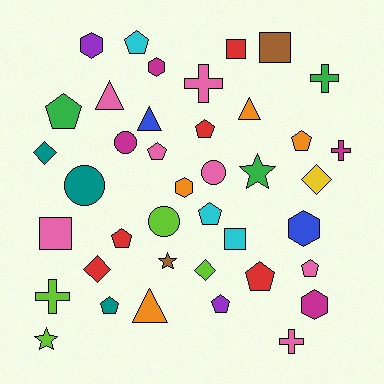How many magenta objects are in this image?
There are 4 magenta objects.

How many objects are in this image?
There are 40 objects.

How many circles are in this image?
There are 4 circles.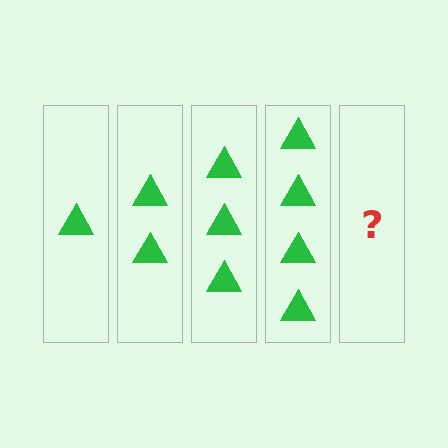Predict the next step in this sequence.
The next step is 5 triangles.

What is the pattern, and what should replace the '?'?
The pattern is that each step adds one more triangle. The '?' should be 5 triangles.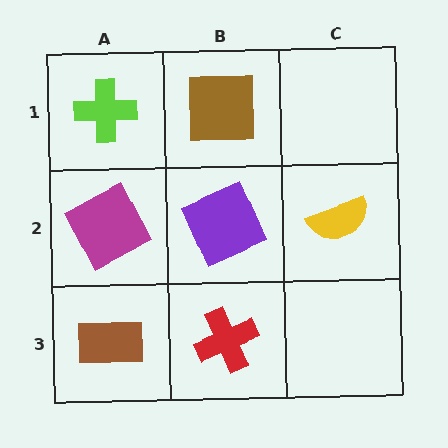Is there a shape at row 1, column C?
No, that cell is empty.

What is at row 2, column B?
A purple square.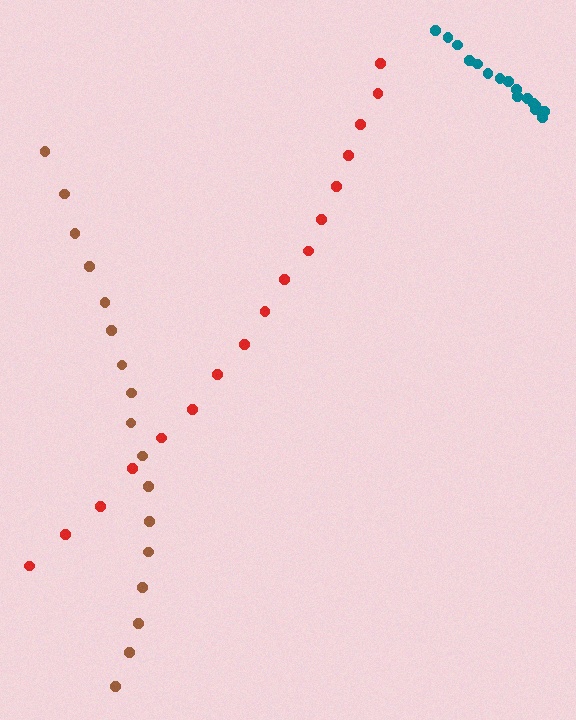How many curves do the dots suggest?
There are 3 distinct paths.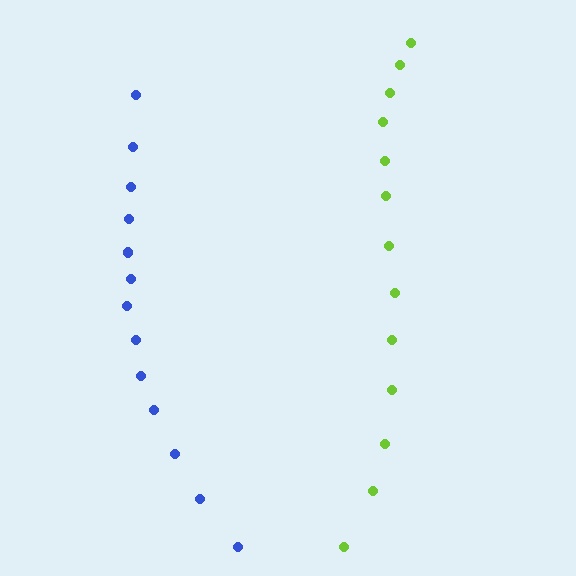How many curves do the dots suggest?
There are 2 distinct paths.